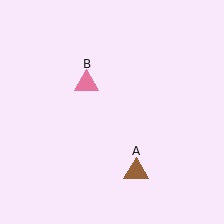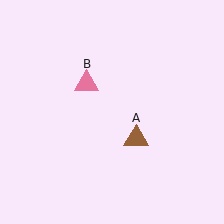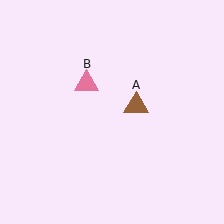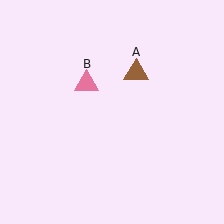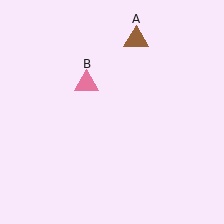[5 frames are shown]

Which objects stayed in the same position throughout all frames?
Pink triangle (object B) remained stationary.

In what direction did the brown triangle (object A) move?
The brown triangle (object A) moved up.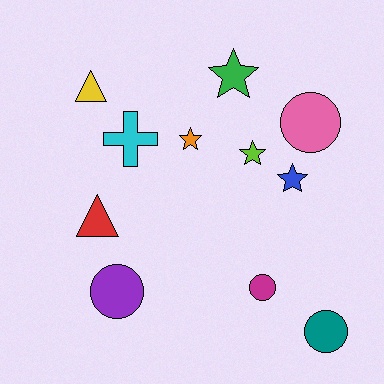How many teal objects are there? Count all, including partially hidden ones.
There is 1 teal object.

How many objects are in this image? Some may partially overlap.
There are 11 objects.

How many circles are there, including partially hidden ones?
There are 4 circles.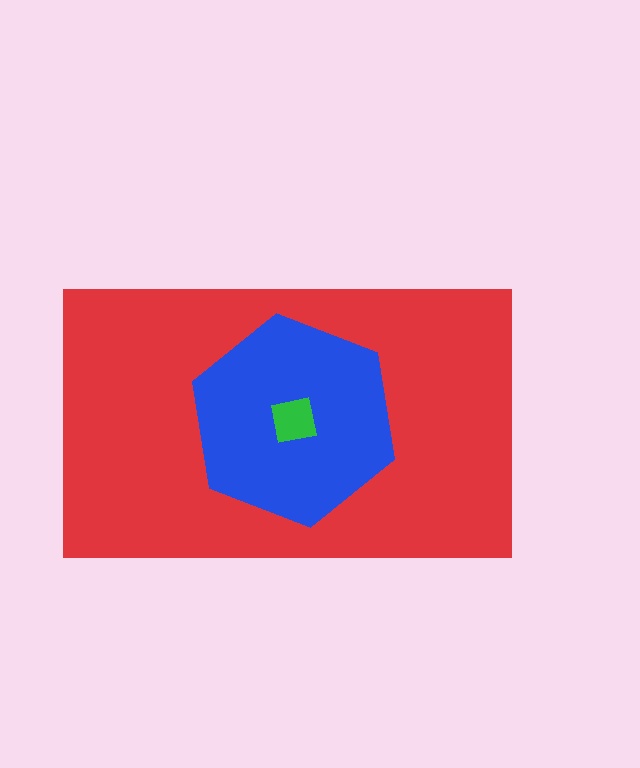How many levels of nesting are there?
3.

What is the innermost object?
The green square.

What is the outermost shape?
The red rectangle.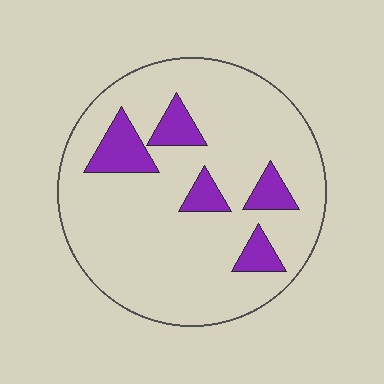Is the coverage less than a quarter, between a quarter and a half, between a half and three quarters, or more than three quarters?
Less than a quarter.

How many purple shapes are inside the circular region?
5.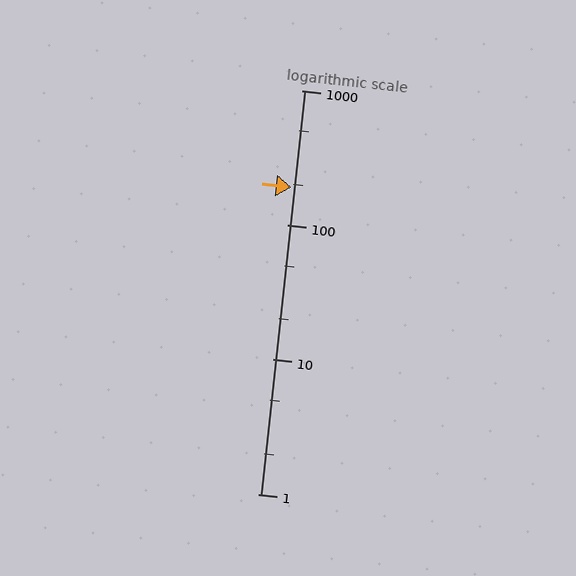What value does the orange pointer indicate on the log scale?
The pointer indicates approximately 190.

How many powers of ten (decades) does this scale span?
The scale spans 3 decades, from 1 to 1000.